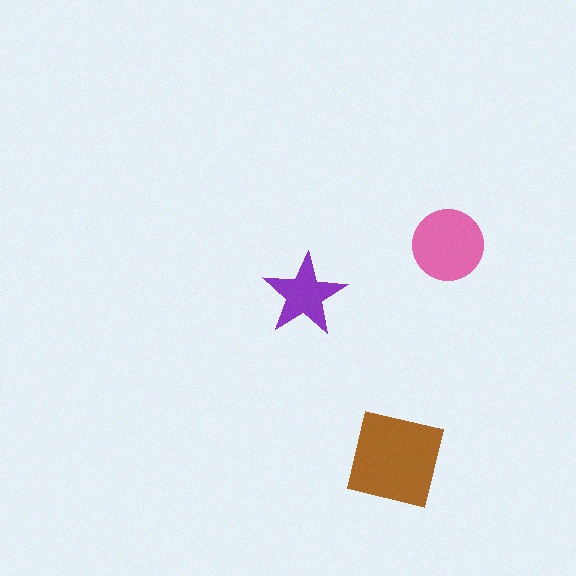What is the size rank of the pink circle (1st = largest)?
2nd.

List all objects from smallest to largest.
The purple star, the pink circle, the brown square.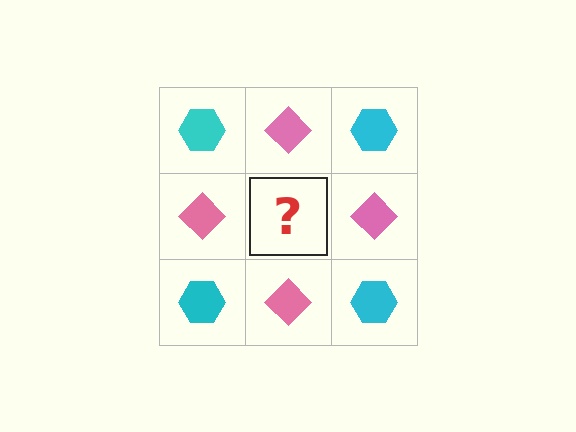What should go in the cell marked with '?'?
The missing cell should contain a cyan hexagon.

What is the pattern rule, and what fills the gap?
The rule is that it alternates cyan hexagon and pink diamond in a checkerboard pattern. The gap should be filled with a cyan hexagon.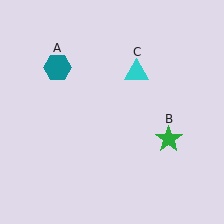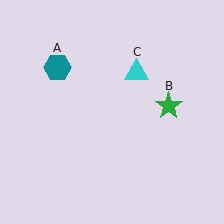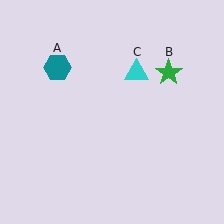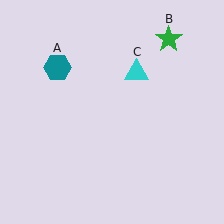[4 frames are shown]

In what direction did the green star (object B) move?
The green star (object B) moved up.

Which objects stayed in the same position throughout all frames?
Teal hexagon (object A) and cyan triangle (object C) remained stationary.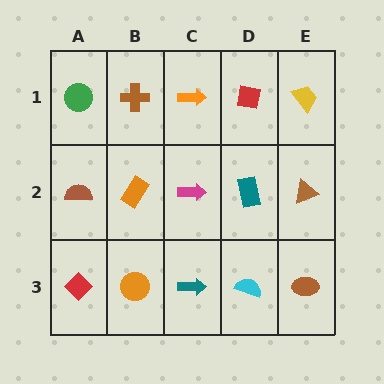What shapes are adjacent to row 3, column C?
A magenta arrow (row 2, column C), an orange circle (row 3, column B), a cyan semicircle (row 3, column D).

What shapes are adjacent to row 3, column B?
An orange rectangle (row 2, column B), a red diamond (row 3, column A), a teal arrow (row 3, column C).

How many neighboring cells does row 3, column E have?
2.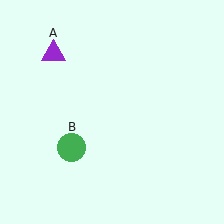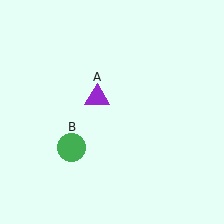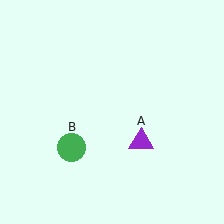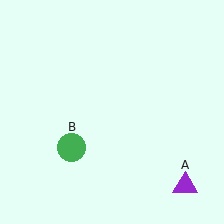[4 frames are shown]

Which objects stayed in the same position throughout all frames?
Green circle (object B) remained stationary.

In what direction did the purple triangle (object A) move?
The purple triangle (object A) moved down and to the right.